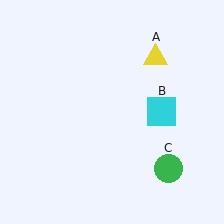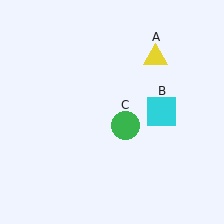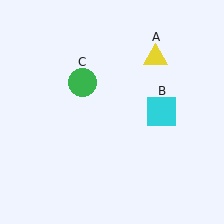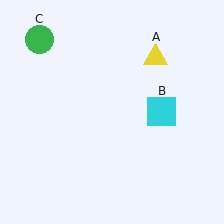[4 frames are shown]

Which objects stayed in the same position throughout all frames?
Yellow triangle (object A) and cyan square (object B) remained stationary.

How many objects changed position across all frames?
1 object changed position: green circle (object C).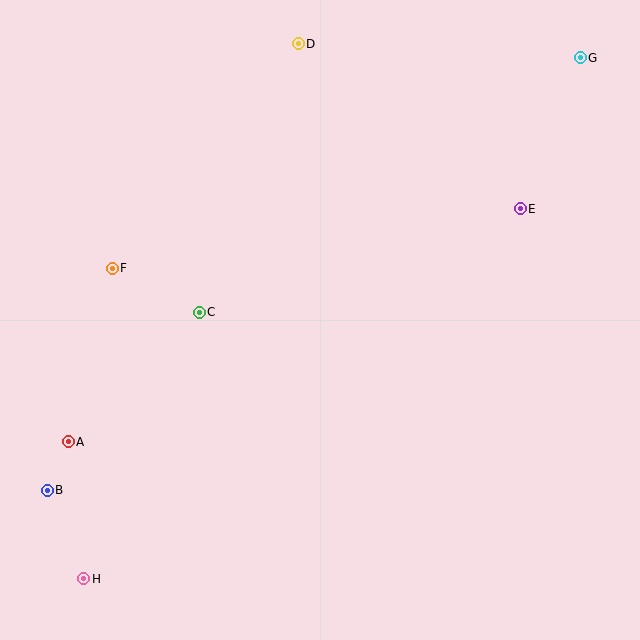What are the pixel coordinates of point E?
Point E is at (520, 209).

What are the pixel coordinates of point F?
Point F is at (112, 268).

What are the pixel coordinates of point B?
Point B is at (47, 490).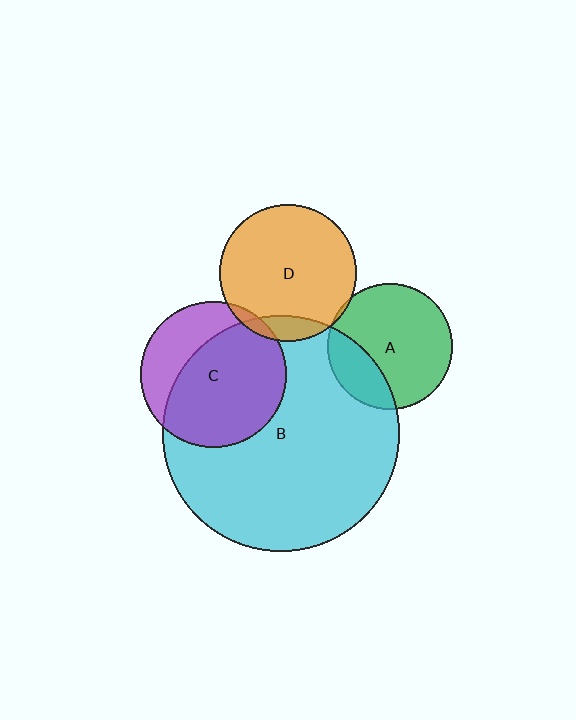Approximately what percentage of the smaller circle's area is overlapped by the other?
Approximately 5%.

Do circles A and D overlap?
Yes.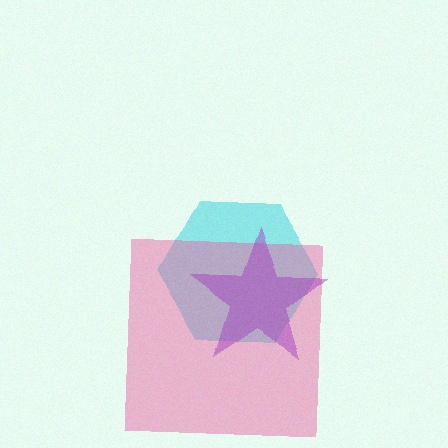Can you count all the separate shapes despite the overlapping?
Yes, there are 3 separate shapes.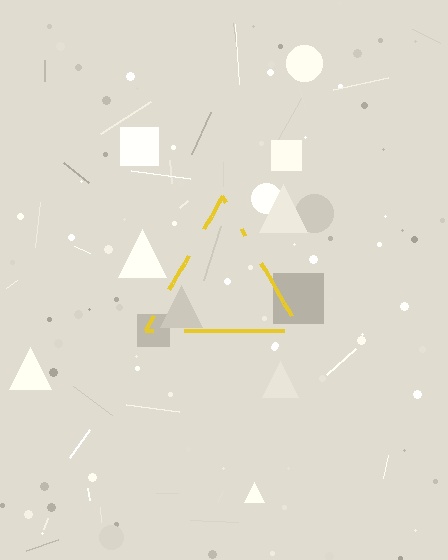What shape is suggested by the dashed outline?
The dashed outline suggests a triangle.